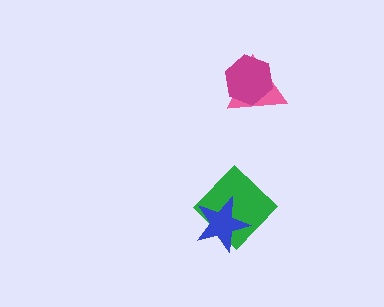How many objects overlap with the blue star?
1 object overlaps with the blue star.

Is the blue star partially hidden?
No, no other shape covers it.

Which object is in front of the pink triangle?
The magenta hexagon is in front of the pink triangle.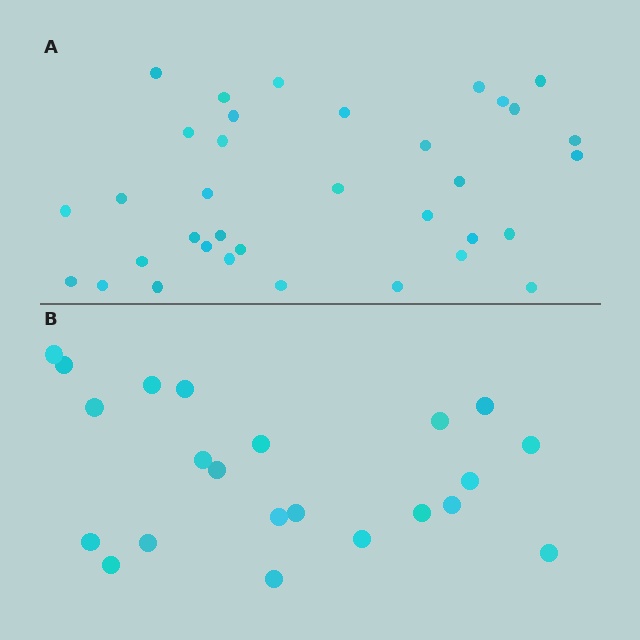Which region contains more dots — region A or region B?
Region A (the top region) has more dots.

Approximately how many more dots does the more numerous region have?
Region A has approximately 15 more dots than region B.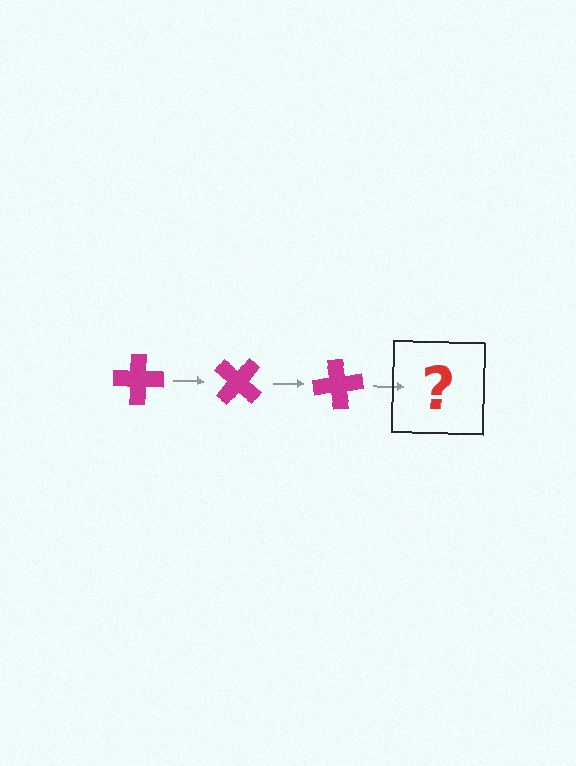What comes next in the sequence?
The next element should be a magenta cross rotated 120 degrees.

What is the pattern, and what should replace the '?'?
The pattern is that the cross rotates 40 degrees each step. The '?' should be a magenta cross rotated 120 degrees.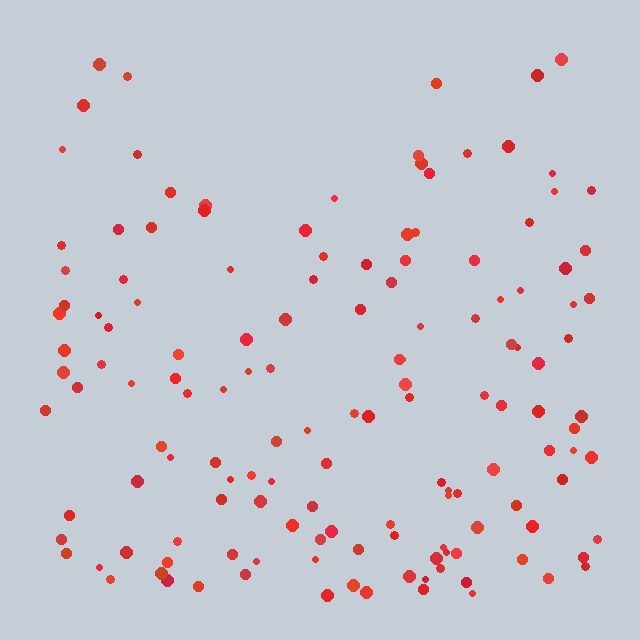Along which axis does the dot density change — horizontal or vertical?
Vertical.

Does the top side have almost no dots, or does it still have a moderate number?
Still a moderate number, just noticeably fewer than the bottom.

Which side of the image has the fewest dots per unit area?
The top.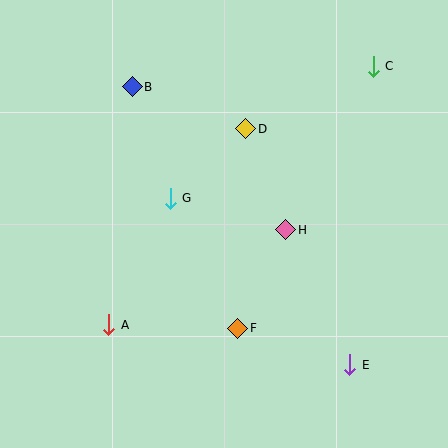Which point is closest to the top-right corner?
Point C is closest to the top-right corner.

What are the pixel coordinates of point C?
Point C is at (373, 66).